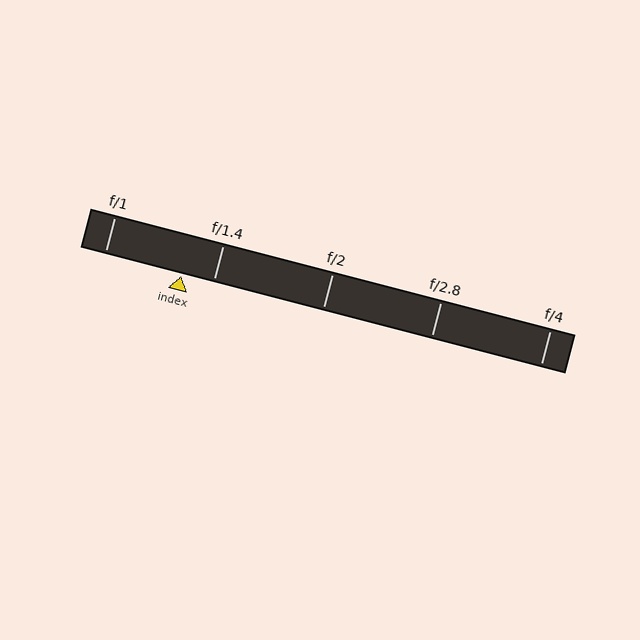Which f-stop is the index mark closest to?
The index mark is closest to f/1.4.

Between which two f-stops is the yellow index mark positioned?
The index mark is between f/1 and f/1.4.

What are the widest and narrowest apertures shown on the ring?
The widest aperture shown is f/1 and the narrowest is f/4.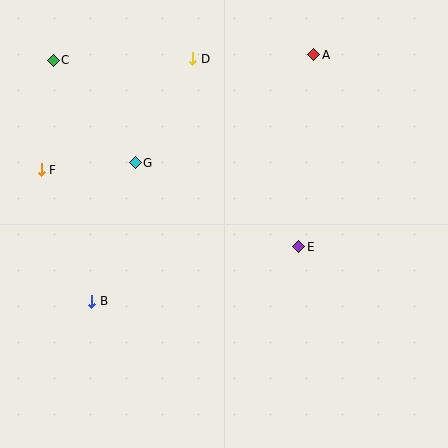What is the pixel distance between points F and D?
The distance between F and D is 188 pixels.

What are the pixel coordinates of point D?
Point D is at (193, 59).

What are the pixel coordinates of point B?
Point B is at (92, 301).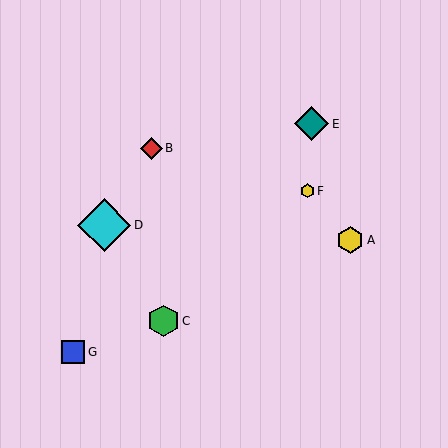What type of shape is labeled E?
Shape E is a teal diamond.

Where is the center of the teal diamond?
The center of the teal diamond is at (312, 124).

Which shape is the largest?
The cyan diamond (labeled D) is the largest.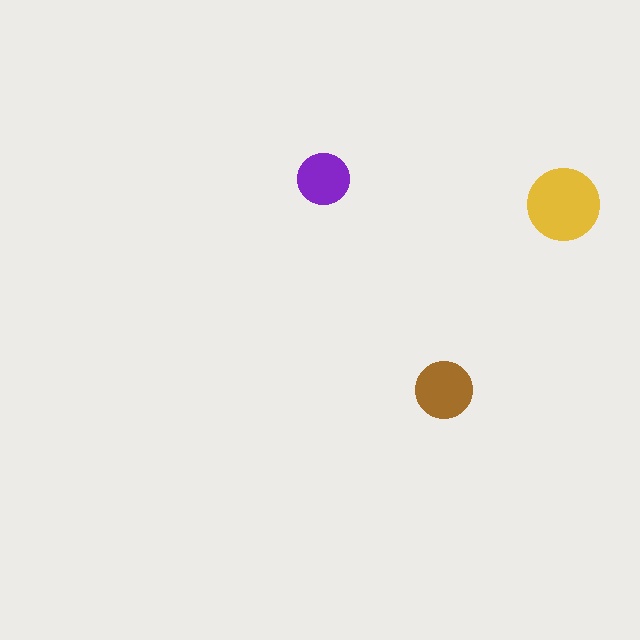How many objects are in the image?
There are 3 objects in the image.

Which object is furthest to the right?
The yellow circle is rightmost.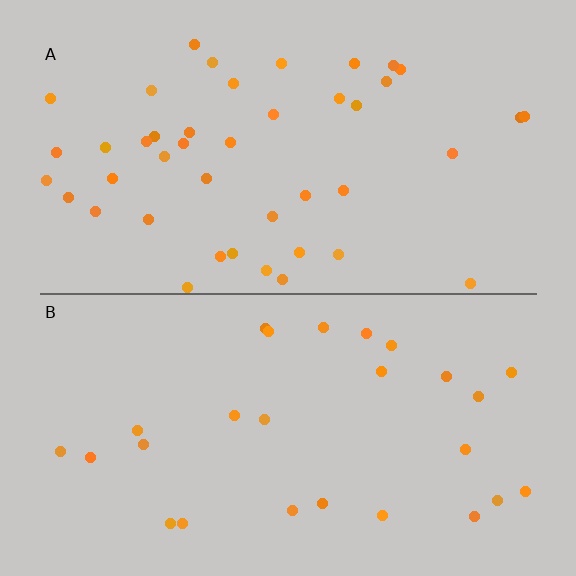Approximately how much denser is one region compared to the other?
Approximately 1.6× — region A over region B.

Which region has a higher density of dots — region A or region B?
A (the top).